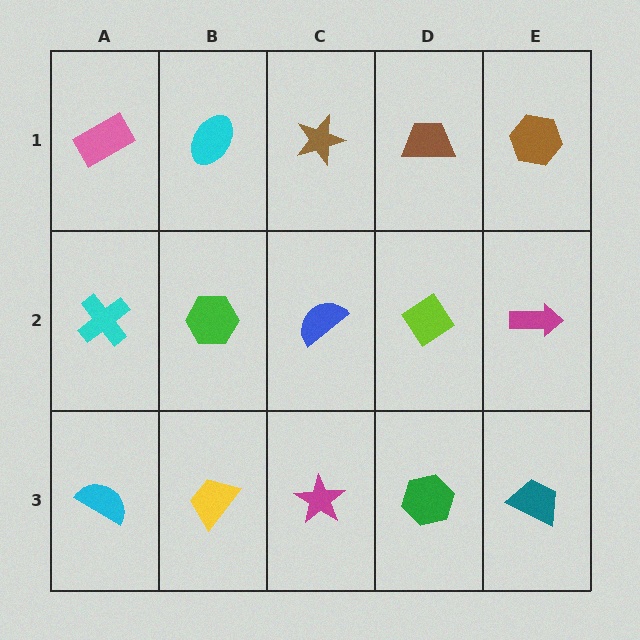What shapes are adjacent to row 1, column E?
A magenta arrow (row 2, column E), a brown trapezoid (row 1, column D).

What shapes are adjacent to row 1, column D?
A lime diamond (row 2, column D), a brown star (row 1, column C), a brown hexagon (row 1, column E).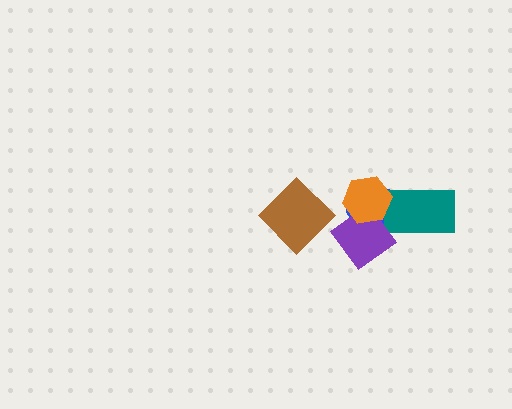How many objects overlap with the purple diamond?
2 objects overlap with the purple diamond.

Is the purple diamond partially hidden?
Yes, it is partially covered by another shape.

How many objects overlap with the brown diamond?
0 objects overlap with the brown diamond.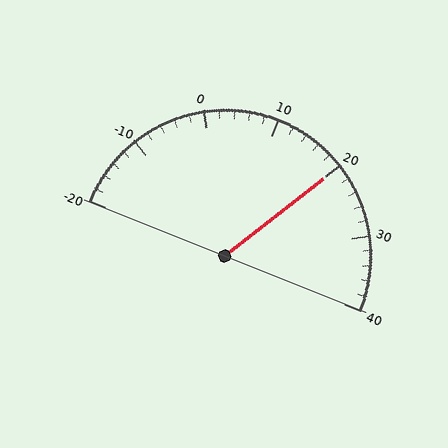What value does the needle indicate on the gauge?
The needle indicates approximately 20.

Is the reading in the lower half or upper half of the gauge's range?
The reading is in the upper half of the range (-20 to 40).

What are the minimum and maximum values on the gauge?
The gauge ranges from -20 to 40.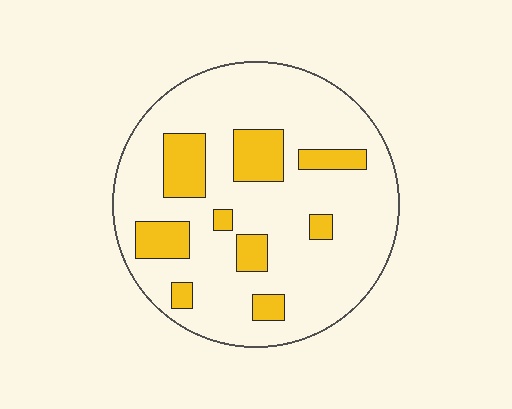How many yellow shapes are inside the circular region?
9.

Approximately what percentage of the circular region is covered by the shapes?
Approximately 20%.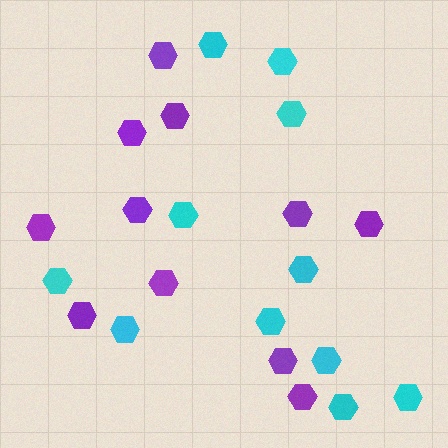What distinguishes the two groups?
There are 2 groups: one group of purple hexagons (11) and one group of cyan hexagons (11).